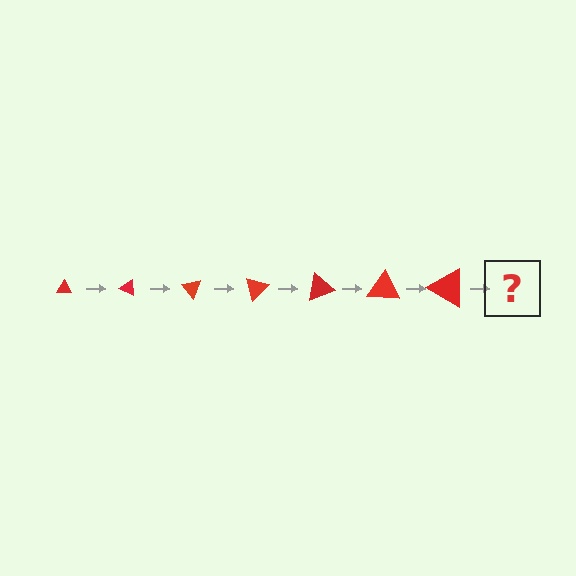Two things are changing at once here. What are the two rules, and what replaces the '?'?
The two rules are that the triangle grows larger each step and it rotates 25 degrees each step. The '?' should be a triangle, larger than the previous one and rotated 175 degrees from the start.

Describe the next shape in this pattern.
It should be a triangle, larger than the previous one and rotated 175 degrees from the start.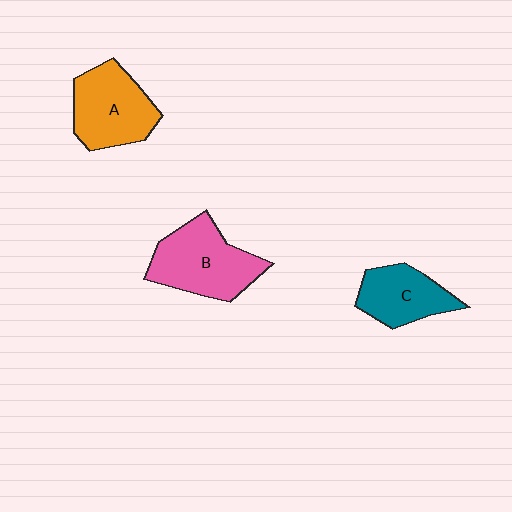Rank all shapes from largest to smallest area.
From largest to smallest: B (pink), A (orange), C (teal).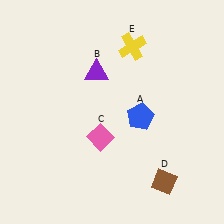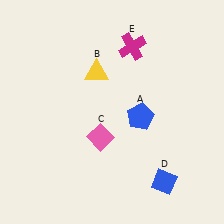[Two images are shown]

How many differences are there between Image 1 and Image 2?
There are 3 differences between the two images.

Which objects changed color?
B changed from purple to yellow. D changed from brown to blue. E changed from yellow to magenta.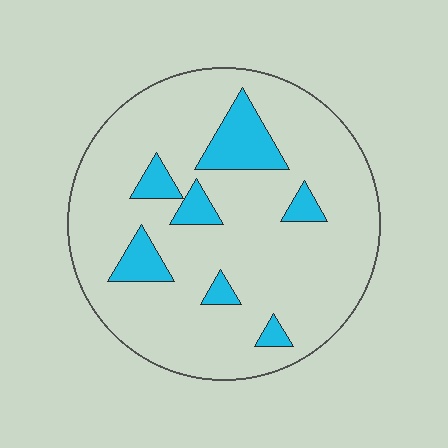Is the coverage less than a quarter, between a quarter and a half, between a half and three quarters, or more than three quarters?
Less than a quarter.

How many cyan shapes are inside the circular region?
7.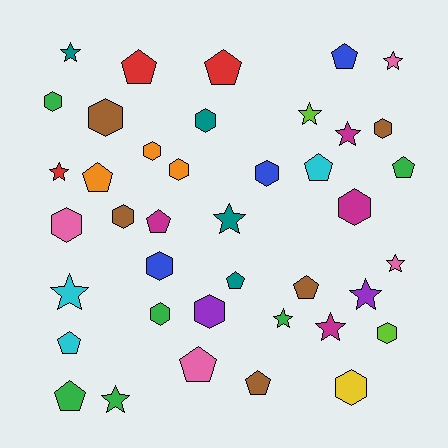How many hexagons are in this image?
There are 15 hexagons.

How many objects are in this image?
There are 40 objects.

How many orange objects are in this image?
There are 3 orange objects.